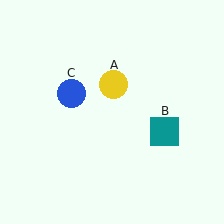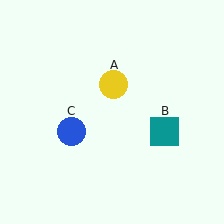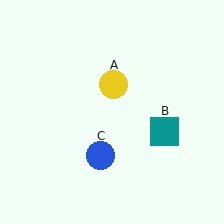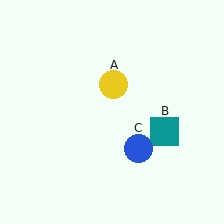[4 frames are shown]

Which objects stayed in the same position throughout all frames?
Yellow circle (object A) and teal square (object B) remained stationary.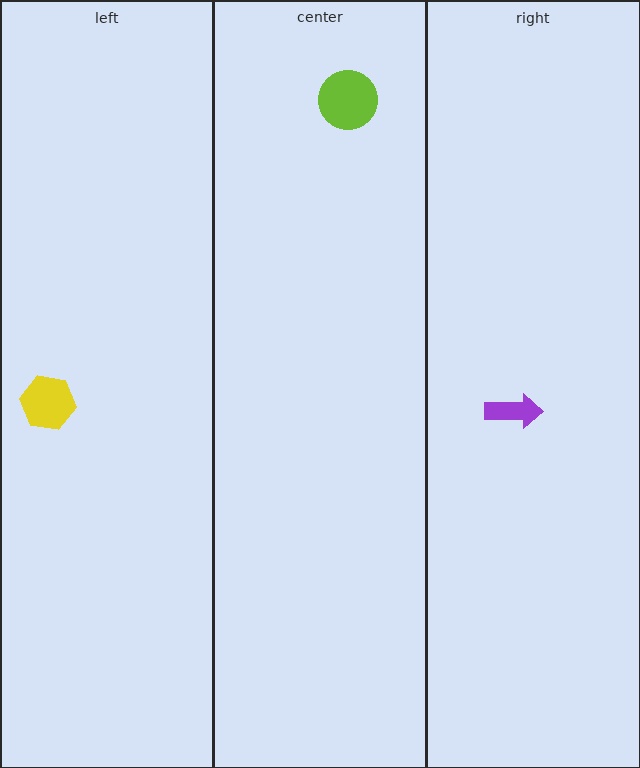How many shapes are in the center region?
1.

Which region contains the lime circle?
The center region.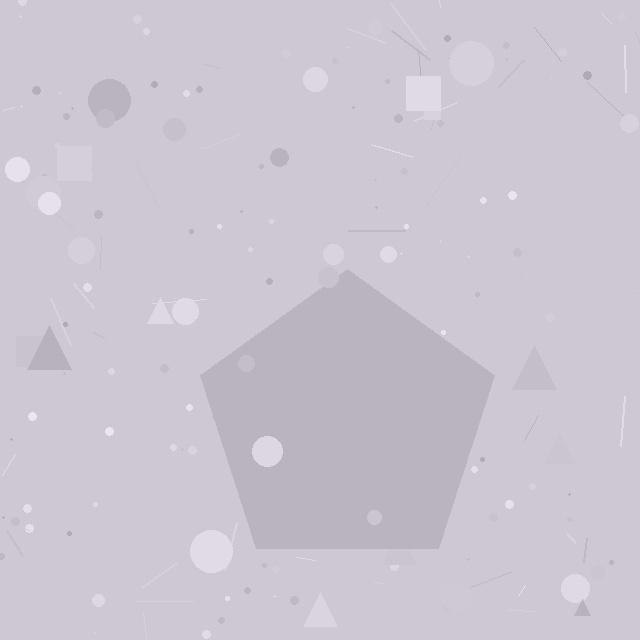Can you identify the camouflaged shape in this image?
The camouflaged shape is a pentagon.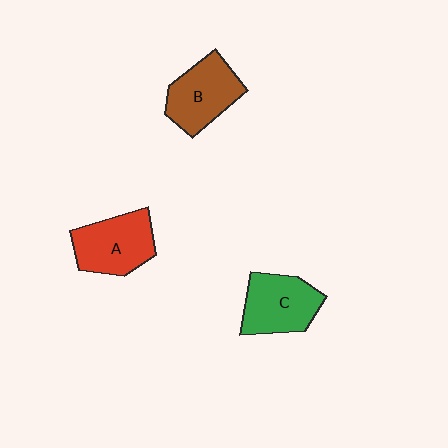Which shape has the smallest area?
Shape B (brown).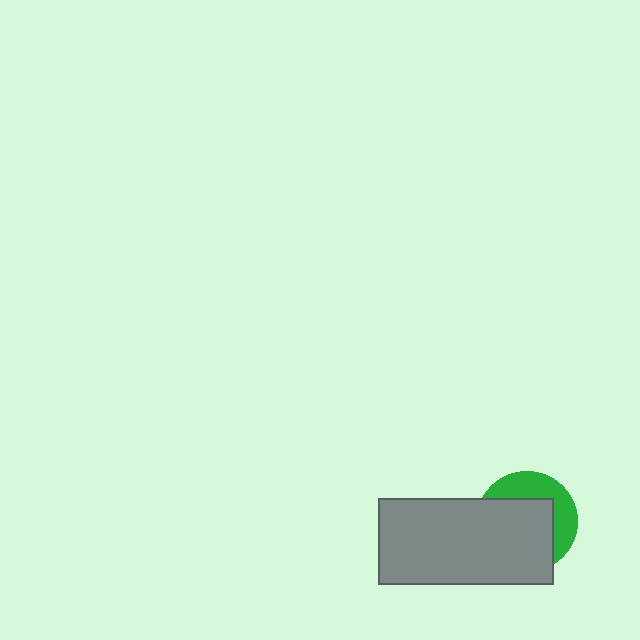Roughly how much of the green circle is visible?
A small part of it is visible (roughly 37%).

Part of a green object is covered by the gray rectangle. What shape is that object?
It is a circle.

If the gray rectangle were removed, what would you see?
You would see the complete green circle.